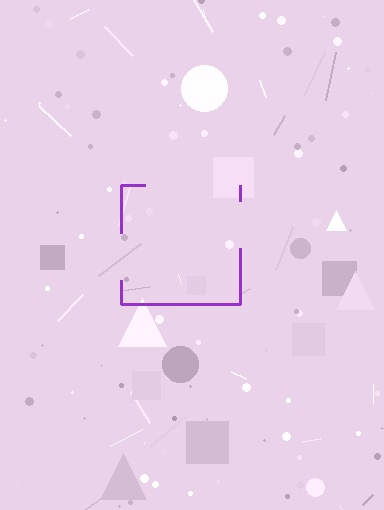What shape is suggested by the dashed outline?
The dashed outline suggests a square.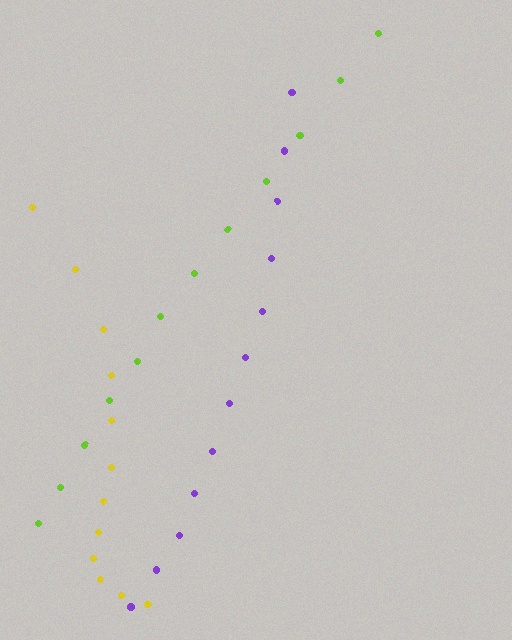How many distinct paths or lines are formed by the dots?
There are 3 distinct paths.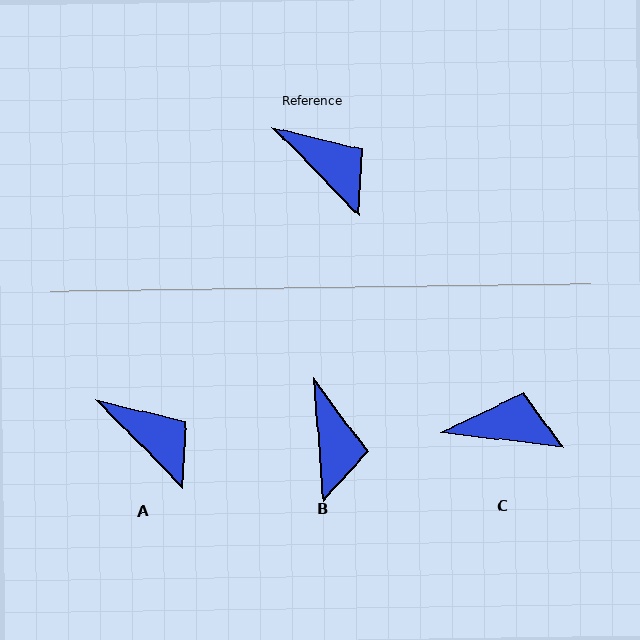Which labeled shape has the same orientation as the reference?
A.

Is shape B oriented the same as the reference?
No, it is off by about 40 degrees.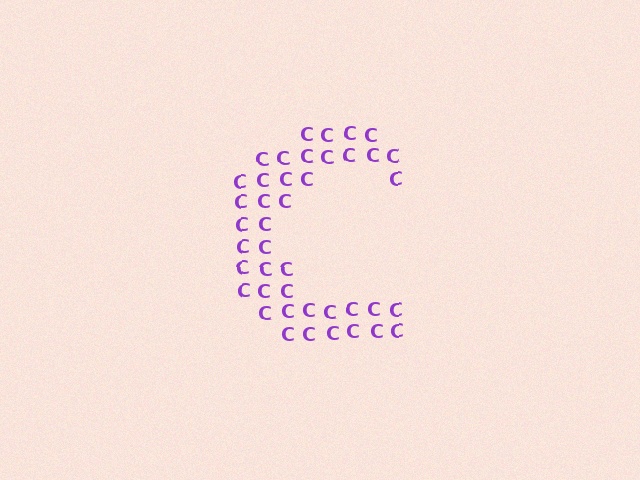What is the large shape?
The large shape is the letter C.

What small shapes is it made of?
It is made of small letter C's.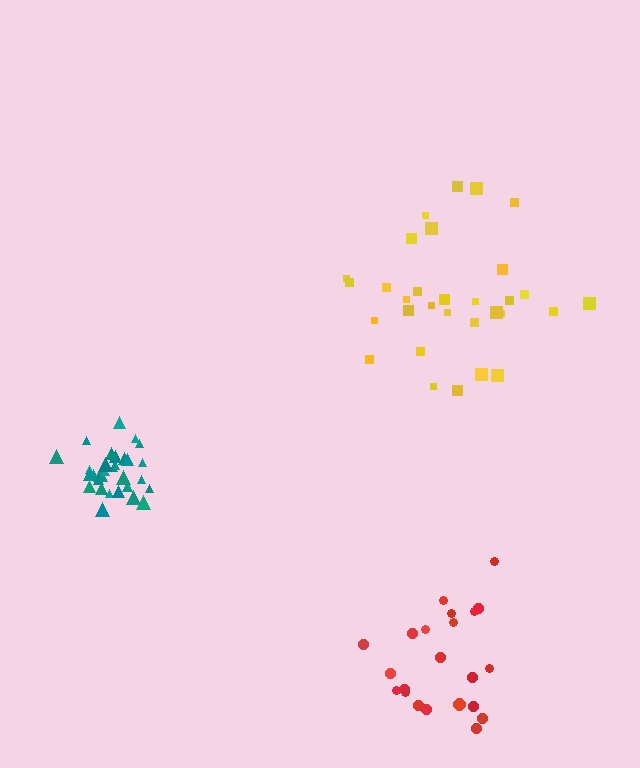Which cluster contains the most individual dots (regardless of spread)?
Teal (32).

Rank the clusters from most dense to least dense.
teal, red, yellow.